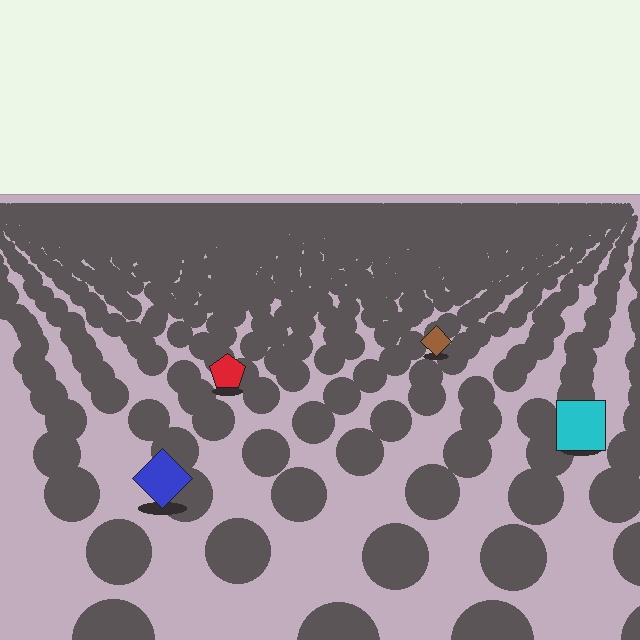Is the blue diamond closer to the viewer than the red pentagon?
Yes. The blue diamond is closer — you can tell from the texture gradient: the ground texture is coarser near it.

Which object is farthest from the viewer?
The brown diamond is farthest from the viewer. It appears smaller and the ground texture around it is denser.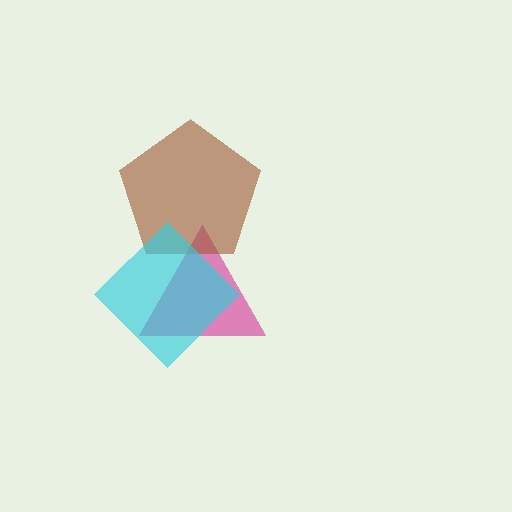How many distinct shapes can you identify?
There are 3 distinct shapes: a magenta triangle, a brown pentagon, a cyan diamond.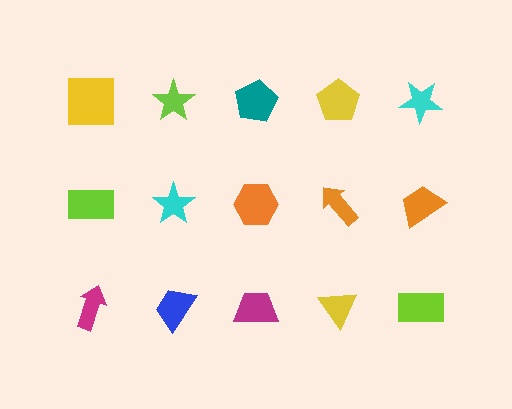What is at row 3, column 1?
A magenta arrow.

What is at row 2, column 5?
An orange trapezoid.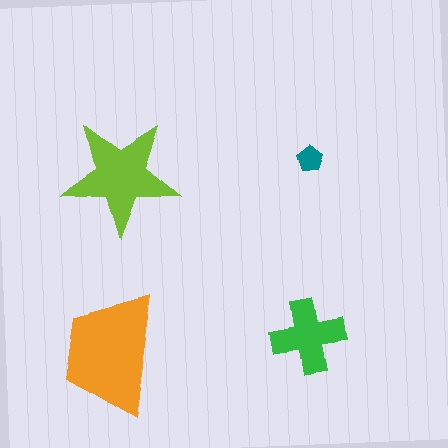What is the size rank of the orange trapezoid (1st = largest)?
1st.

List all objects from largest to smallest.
The orange trapezoid, the lime star, the green cross, the teal pentagon.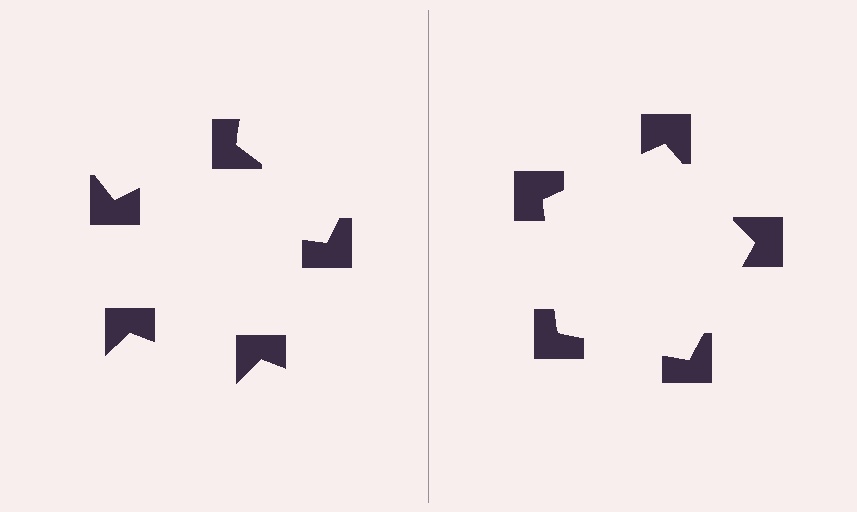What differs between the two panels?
The notched squares are positioned identically on both sides; only the wedge orientations differ. On the right they align to a pentagon; on the left they are misaligned.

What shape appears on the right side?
An illusory pentagon.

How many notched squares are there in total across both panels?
10 — 5 on each side.